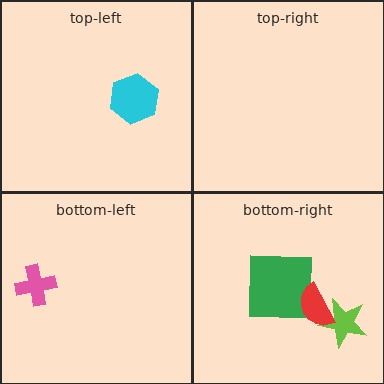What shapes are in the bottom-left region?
The pink cross.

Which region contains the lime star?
The bottom-right region.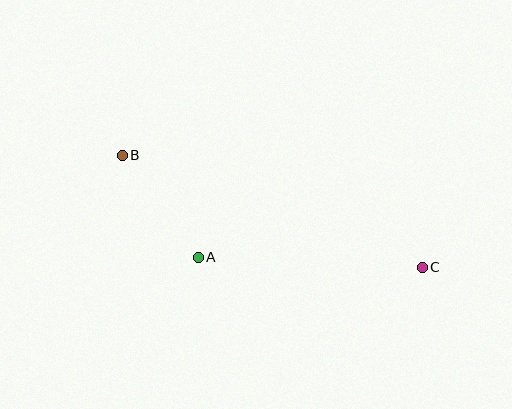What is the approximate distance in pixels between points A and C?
The distance between A and C is approximately 224 pixels.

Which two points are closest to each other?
Points A and B are closest to each other.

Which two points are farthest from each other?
Points B and C are farthest from each other.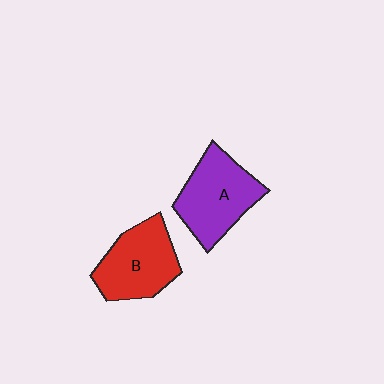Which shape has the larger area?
Shape A (purple).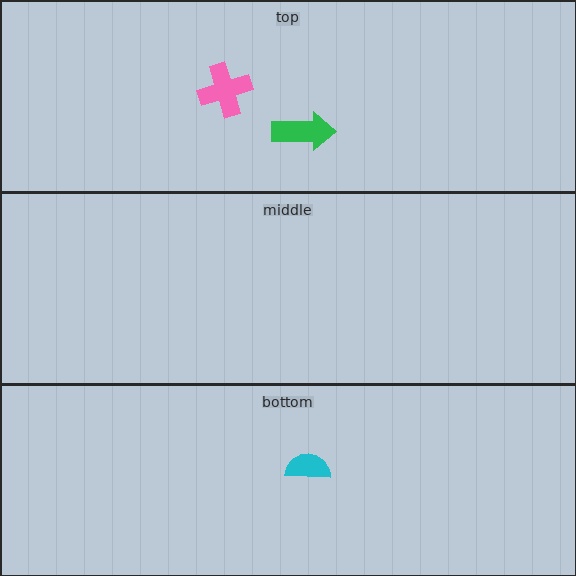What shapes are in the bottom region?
The cyan semicircle.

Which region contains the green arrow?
The top region.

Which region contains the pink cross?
The top region.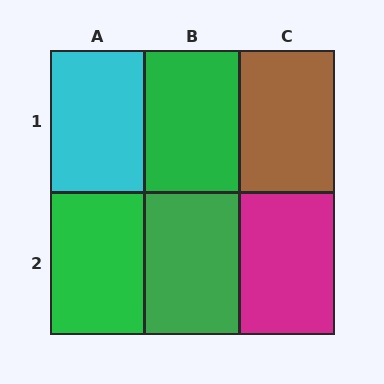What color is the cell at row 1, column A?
Cyan.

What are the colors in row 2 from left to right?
Green, green, magenta.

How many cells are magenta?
1 cell is magenta.